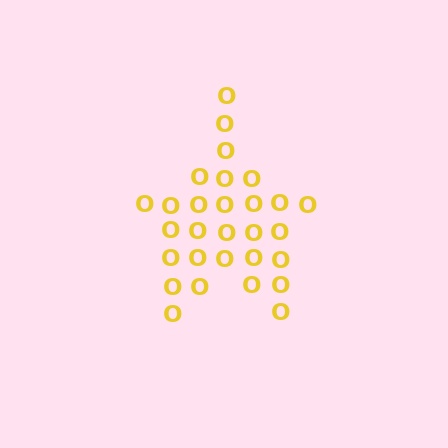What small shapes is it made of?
It is made of small letter O's.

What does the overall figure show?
The overall figure shows a star.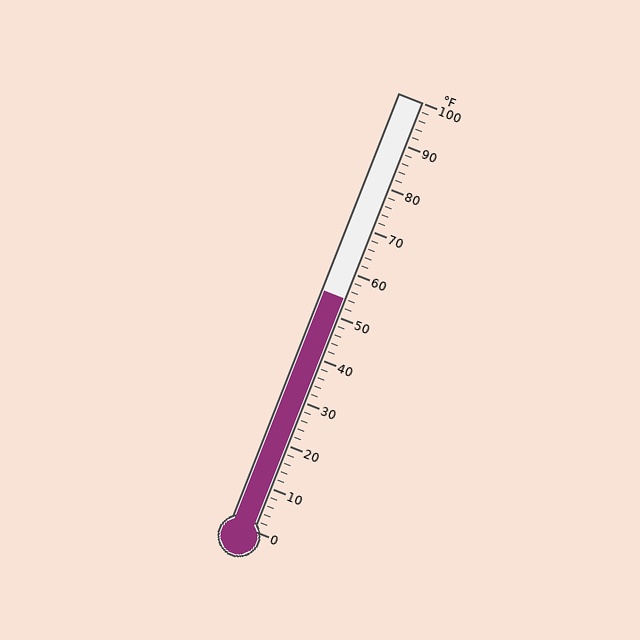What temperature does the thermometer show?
The thermometer shows approximately 54°F.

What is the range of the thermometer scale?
The thermometer scale ranges from 0°F to 100°F.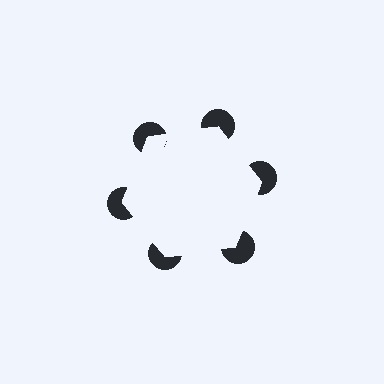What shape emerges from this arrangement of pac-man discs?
An illusory hexagon — its edges are inferred from the aligned wedge cuts in the pac-man discs, not physically drawn.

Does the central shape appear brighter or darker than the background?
It typically appears slightly brighter than the background, even though no actual brightness change is drawn.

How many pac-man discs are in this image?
There are 6 — one at each vertex of the illusory hexagon.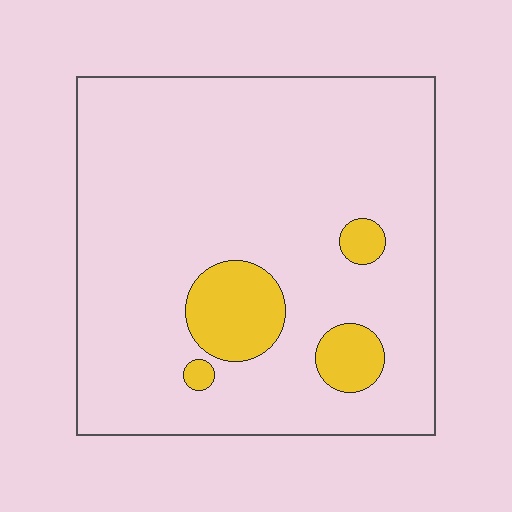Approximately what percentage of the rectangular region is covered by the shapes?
Approximately 10%.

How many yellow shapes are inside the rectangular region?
4.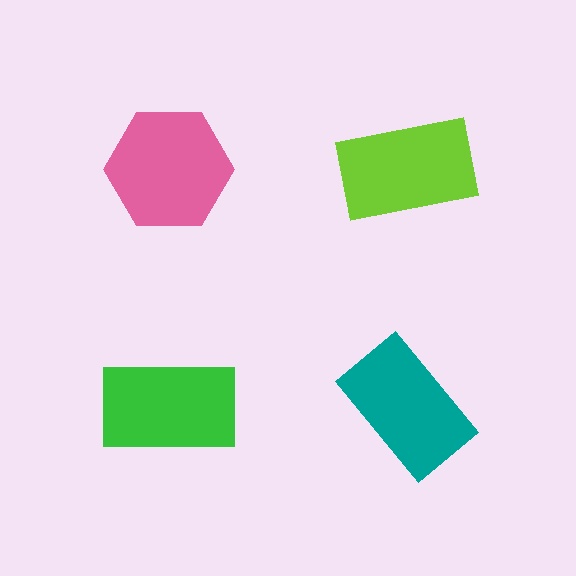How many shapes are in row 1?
2 shapes.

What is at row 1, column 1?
A pink hexagon.